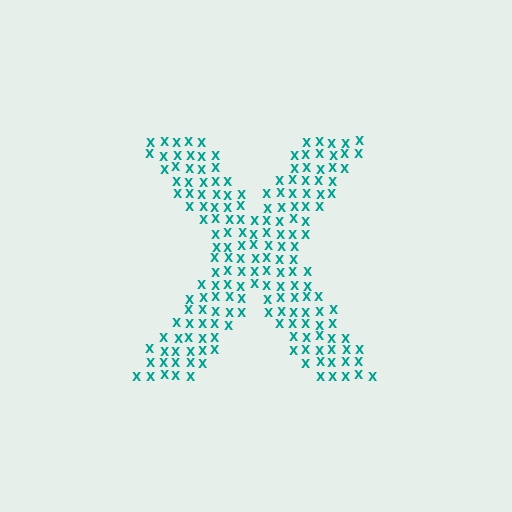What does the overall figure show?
The overall figure shows the letter X.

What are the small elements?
The small elements are letter X's.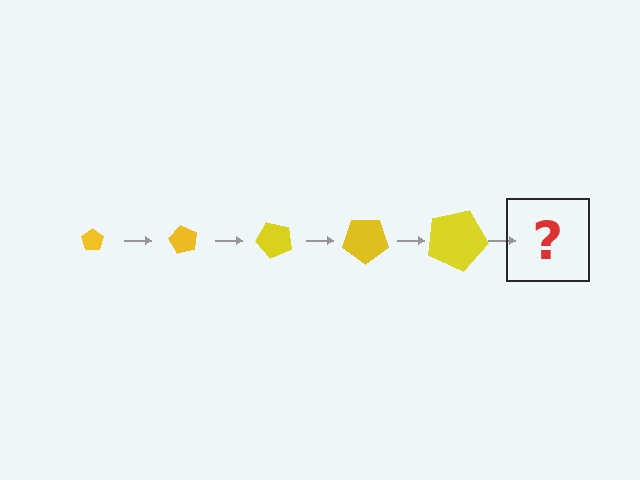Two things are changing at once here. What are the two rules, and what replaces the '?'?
The two rules are that the pentagon grows larger each step and it rotates 60 degrees each step. The '?' should be a pentagon, larger than the previous one and rotated 300 degrees from the start.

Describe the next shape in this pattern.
It should be a pentagon, larger than the previous one and rotated 300 degrees from the start.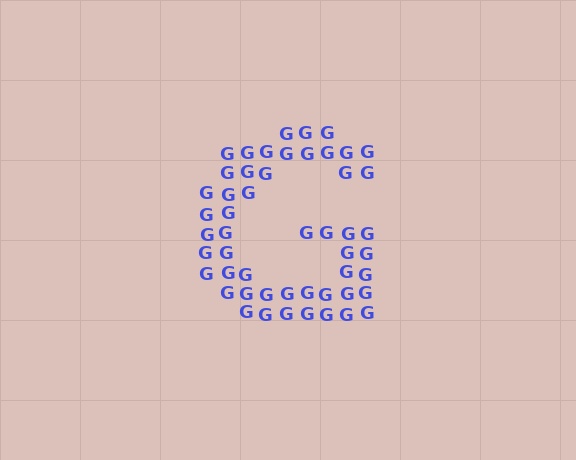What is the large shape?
The large shape is the letter G.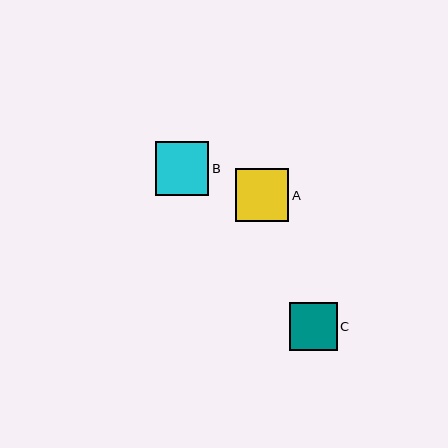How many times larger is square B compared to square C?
Square B is approximately 1.1 times the size of square C.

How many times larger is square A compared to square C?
Square A is approximately 1.1 times the size of square C.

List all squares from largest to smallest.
From largest to smallest: A, B, C.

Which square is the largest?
Square A is the largest with a size of approximately 53 pixels.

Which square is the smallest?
Square C is the smallest with a size of approximately 48 pixels.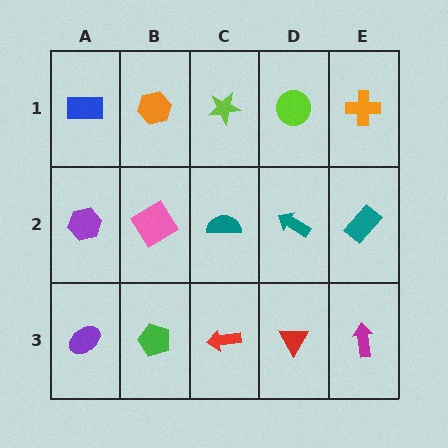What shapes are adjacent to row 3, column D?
A teal arrow (row 2, column D), a red arrow (row 3, column C), a magenta arrow (row 3, column E).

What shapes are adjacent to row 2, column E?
An orange cross (row 1, column E), a magenta arrow (row 3, column E), a teal arrow (row 2, column D).